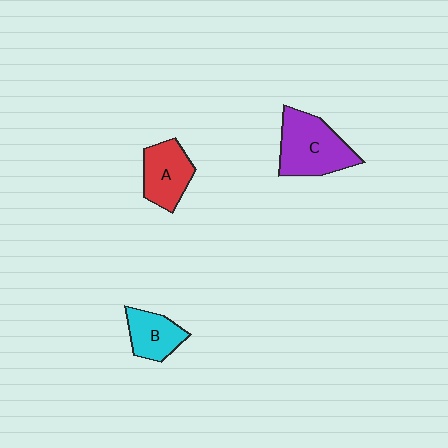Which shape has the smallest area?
Shape B (cyan).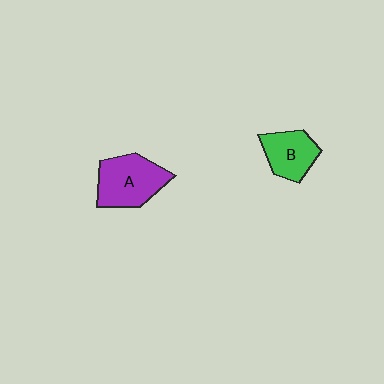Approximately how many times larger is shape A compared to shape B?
Approximately 1.4 times.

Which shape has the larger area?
Shape A (purple).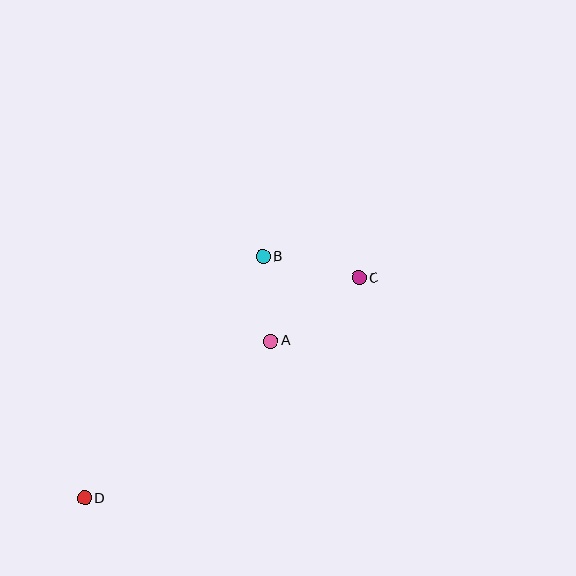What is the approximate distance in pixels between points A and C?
The distance between A and C is approximately 108 pixels.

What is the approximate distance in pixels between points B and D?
The distance between B and D is approximately 300 pixels.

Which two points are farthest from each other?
Points C and D are farthest from each other.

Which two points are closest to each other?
Points A and B are closest to each other.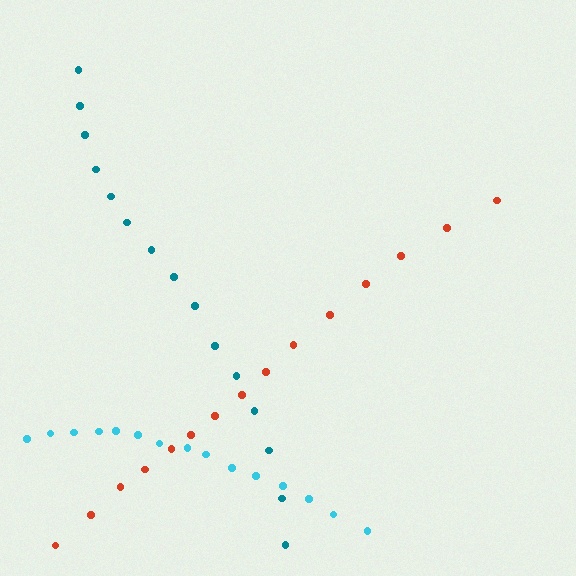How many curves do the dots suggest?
There are 3 distinct paths.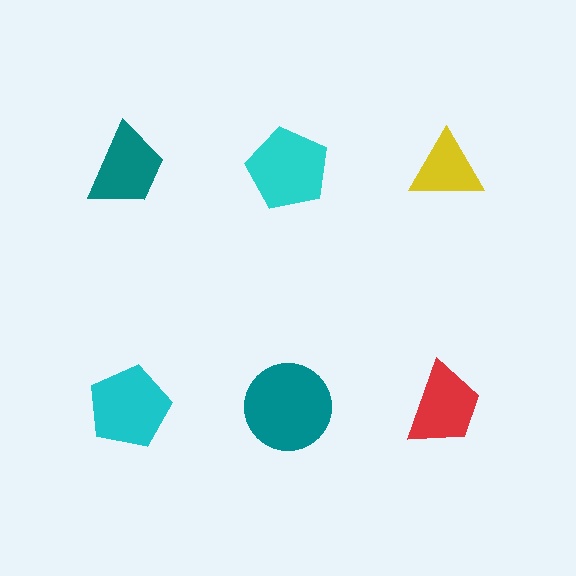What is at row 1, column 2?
A cyan pentagon.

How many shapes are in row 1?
3 shapes.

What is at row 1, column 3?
A yellow triangle.